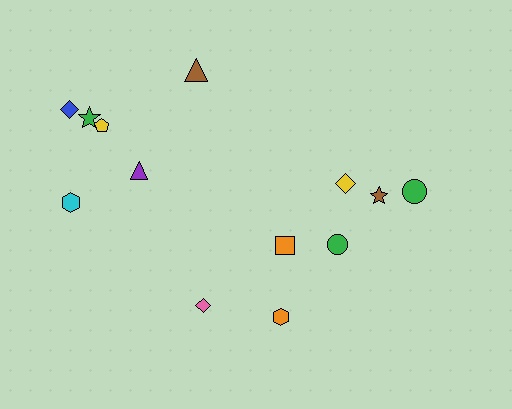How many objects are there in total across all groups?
There are 13 objects.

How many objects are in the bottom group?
There are 3 objects.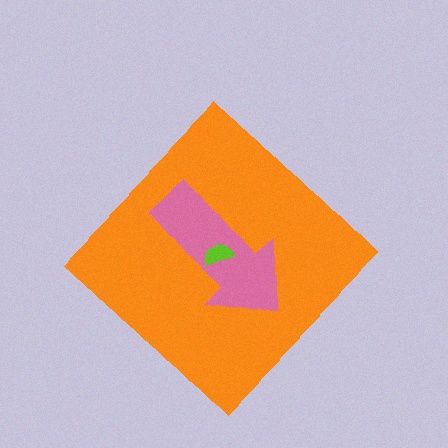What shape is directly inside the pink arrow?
The lime semicircle.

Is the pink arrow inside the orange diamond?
Yes.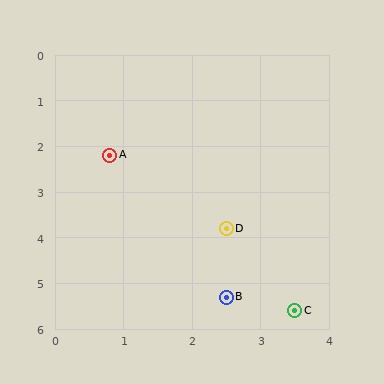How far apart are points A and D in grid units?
Points A and D are about 2.3 grid units apart.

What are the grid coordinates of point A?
Point A is at approximately (0.8, 2.2).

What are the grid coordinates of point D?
Point D is at approximately (2.5, 3.8).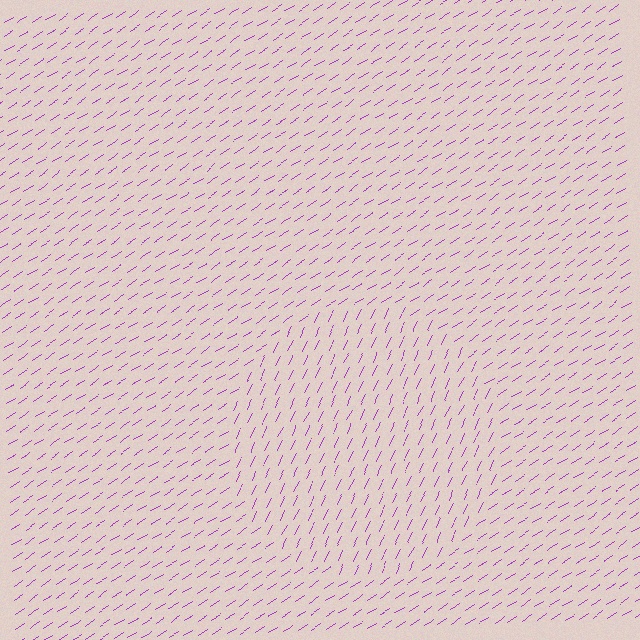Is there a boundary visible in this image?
Yes, there is a texture boundary formed by a change in line orientation.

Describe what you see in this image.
The image is filled with small purple line segments. A circle region in the image has lines oriented differently from the surrounding lines, creating a visible texture boundary.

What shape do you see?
I see a circle.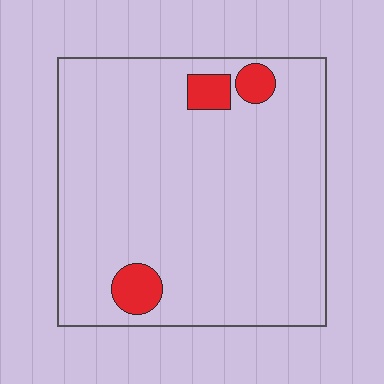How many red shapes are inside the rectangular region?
3.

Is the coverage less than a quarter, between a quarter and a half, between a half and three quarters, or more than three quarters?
Less than a quarter.